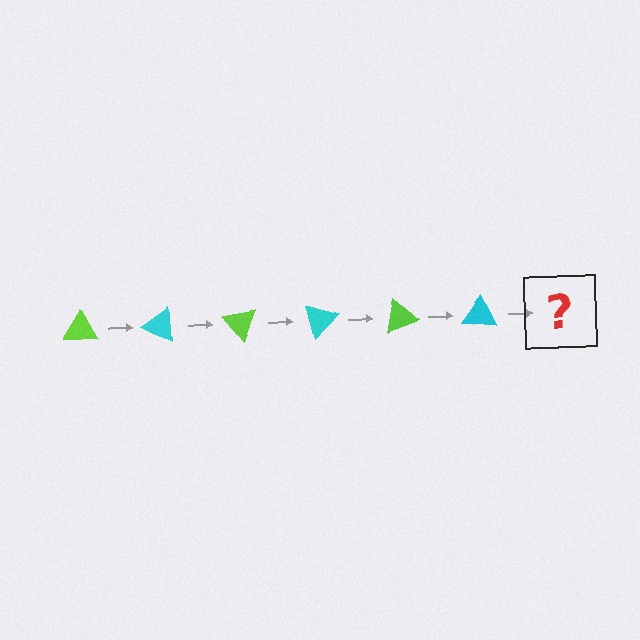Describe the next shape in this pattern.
It should be a lime triangle, rotated 150 degrees from the start.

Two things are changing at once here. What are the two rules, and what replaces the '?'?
The two rules are that it rotates 25 degrees each step and the color cycles through lime and cyan. The '?' should be a lime triangle, rotated 150 degrees from the start.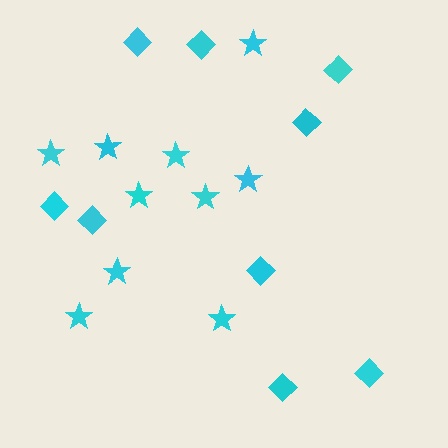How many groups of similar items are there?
There are 2 groups: one group of diamonds (9) and one group of stars (10).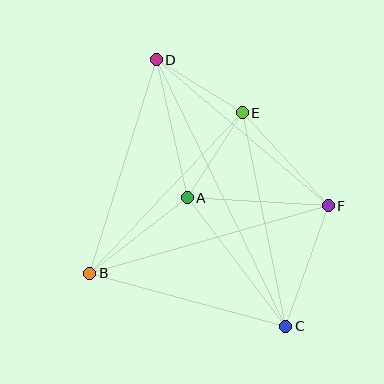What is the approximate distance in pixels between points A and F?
The distance between A and F is approximately 141 pixels.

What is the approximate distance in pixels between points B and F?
The distance between B and F is approximately 248 pixels.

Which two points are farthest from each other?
Points C and D are farthest from each other.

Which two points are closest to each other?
Points D and E are closest to each other.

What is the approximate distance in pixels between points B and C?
The distance between B and C is approximately 203 pixels.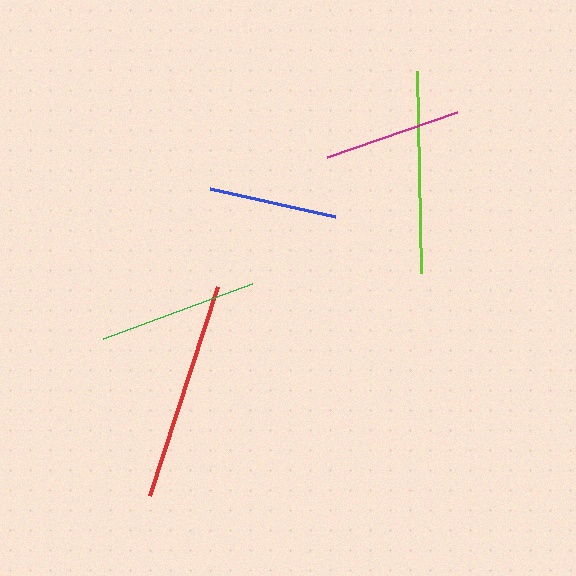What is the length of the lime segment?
The lime segment is approximately 202 pixels long.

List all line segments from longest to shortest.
From longest to shortest: red, lime, green, magenta, blue.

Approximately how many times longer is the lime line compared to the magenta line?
The lime line is approximately 1.5 times the length of the magenta line.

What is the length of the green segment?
The green segment is approximately 159 pixels long.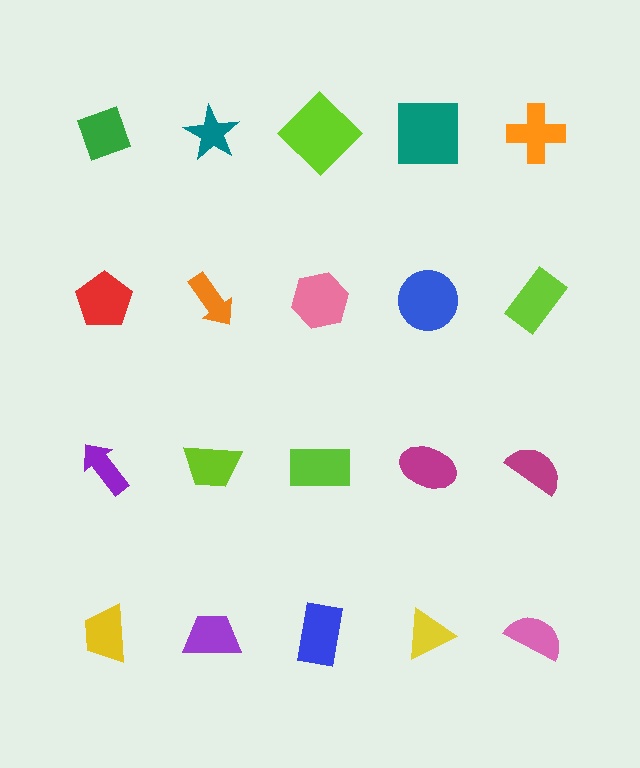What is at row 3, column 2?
A lime trapezoid.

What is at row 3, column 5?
A magenta semicircle.